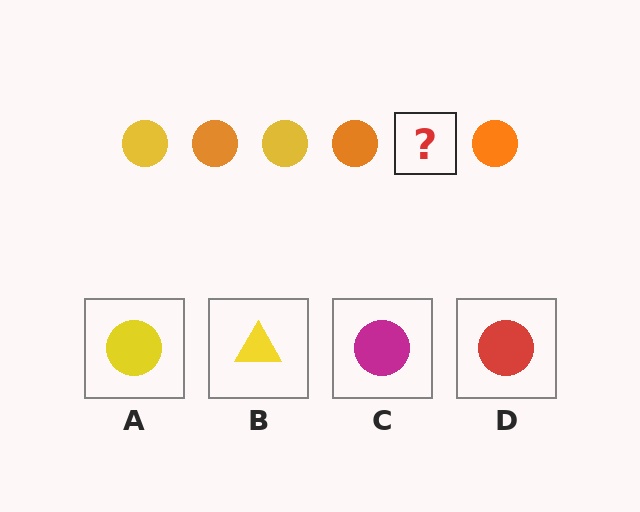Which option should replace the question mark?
Option A.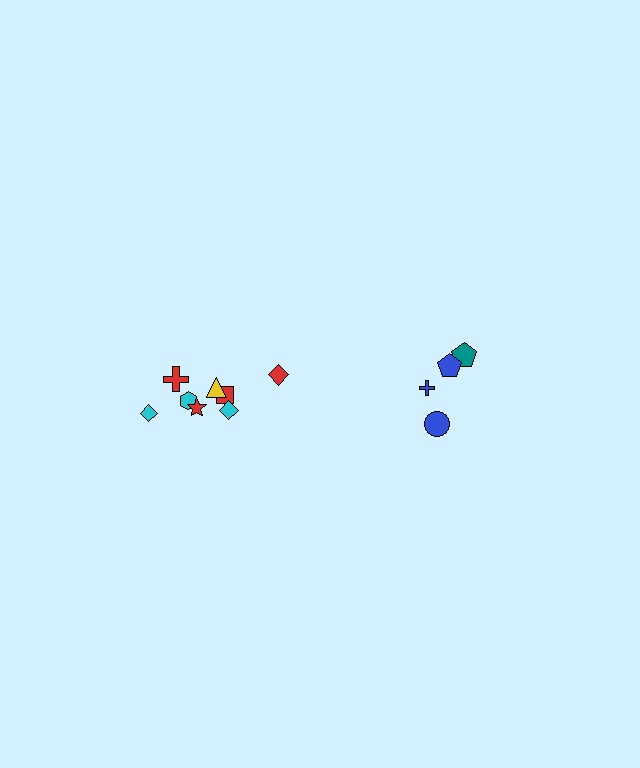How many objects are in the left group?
There are 8 objects.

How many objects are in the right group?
There are 4 objects.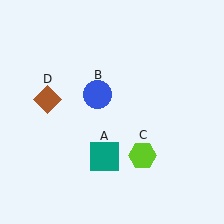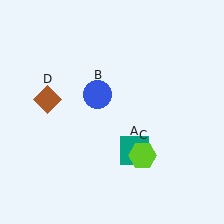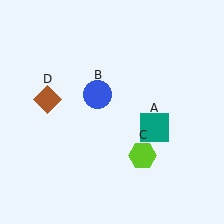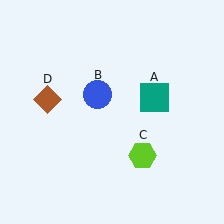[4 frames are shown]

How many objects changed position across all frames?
1 object changed position: teal square (object A).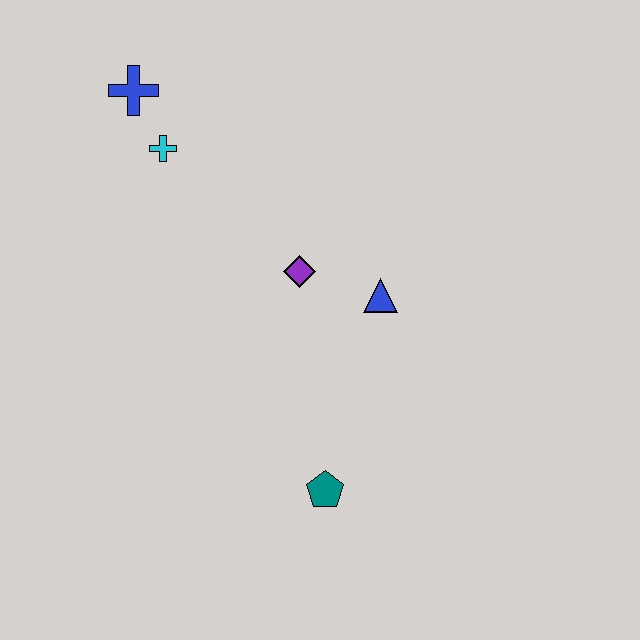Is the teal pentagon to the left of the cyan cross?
No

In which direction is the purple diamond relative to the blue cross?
The purple diamond is below the blue cross.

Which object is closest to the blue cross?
The cyan cross is closest to the blue cross.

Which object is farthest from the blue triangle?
The blue cross is farthest from the blue triangle.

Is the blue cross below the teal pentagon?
No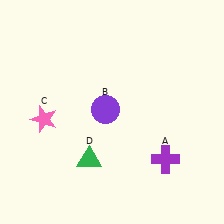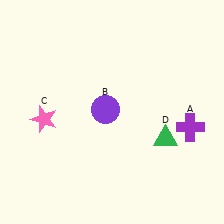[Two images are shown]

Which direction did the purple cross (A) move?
The purple cross (A) moved up.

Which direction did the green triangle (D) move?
The green triangle (D) moved right.